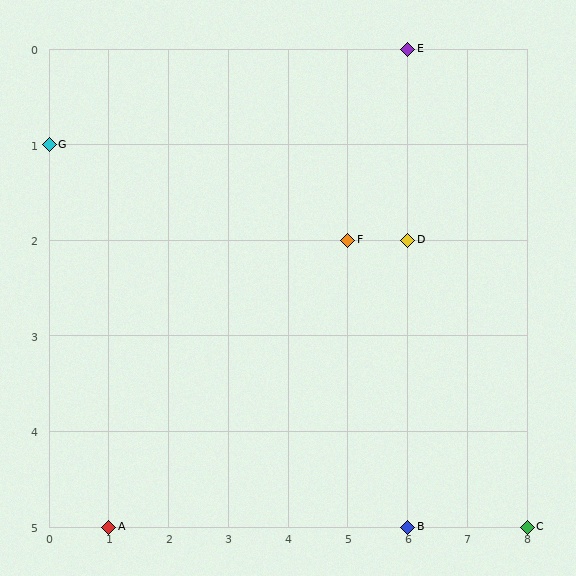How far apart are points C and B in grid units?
Points C and B are 2 columns apart.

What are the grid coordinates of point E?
Point E is at grid coordinates (6, 0).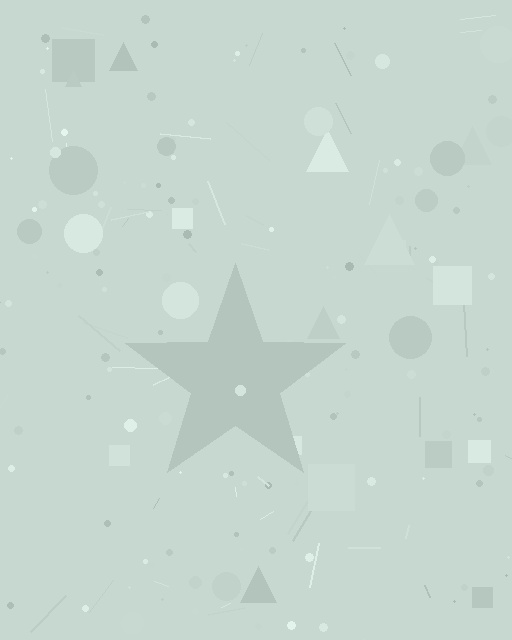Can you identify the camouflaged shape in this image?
The camouflaged shape is a star.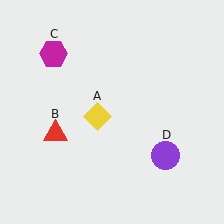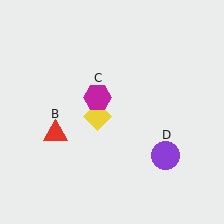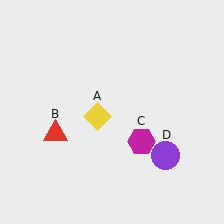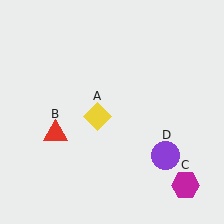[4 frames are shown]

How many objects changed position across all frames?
1 object changed position: magenta hexagon (object C).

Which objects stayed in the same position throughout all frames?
Yellow diamond (object A) and red triangle (object B) and purple circle (object D) remained stationary.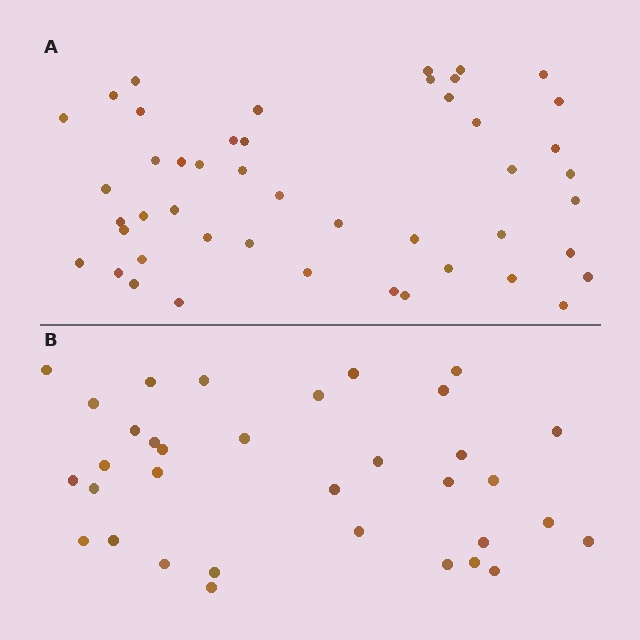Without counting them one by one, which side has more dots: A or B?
Region A (the top region) has more dots.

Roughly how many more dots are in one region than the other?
Region A has approximately 15 more dots than region B.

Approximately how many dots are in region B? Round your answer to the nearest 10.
About 30 dots. (The exact count is 34, which rounds to 30.)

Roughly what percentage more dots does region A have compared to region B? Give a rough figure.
About 40% more.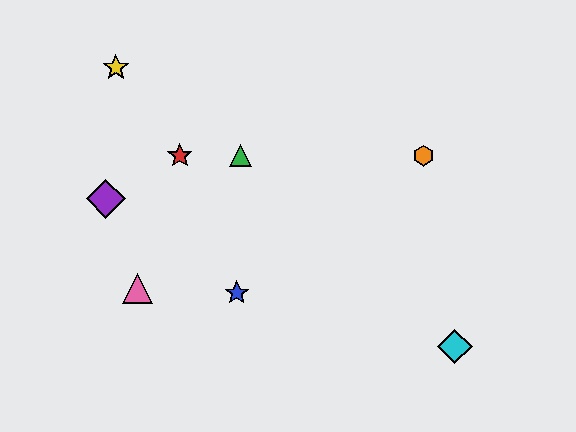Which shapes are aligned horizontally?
The red star, the green triangle, the orange hexagon are aligned horizontally.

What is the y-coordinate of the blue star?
The blue star is at y≈293.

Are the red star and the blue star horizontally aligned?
No, the red star is at y≈156 and the blue star is at y≈293.